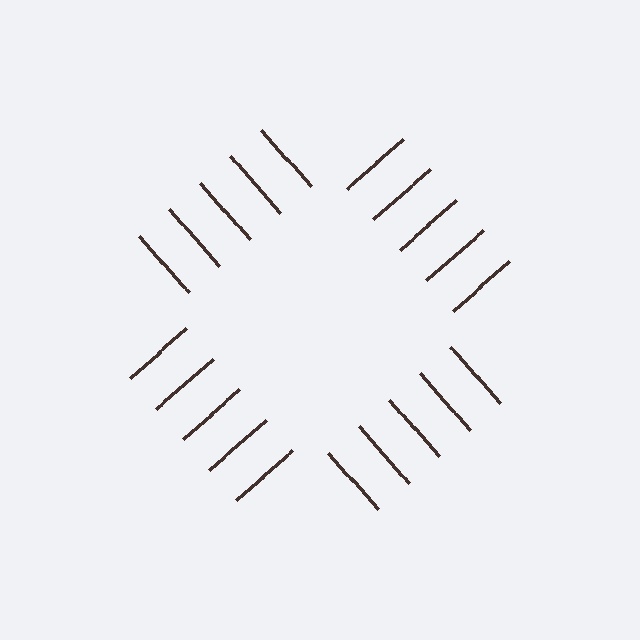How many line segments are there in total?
20 — 5 along each of the 4 edges.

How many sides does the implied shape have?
4 sides — the line-ends trace a square.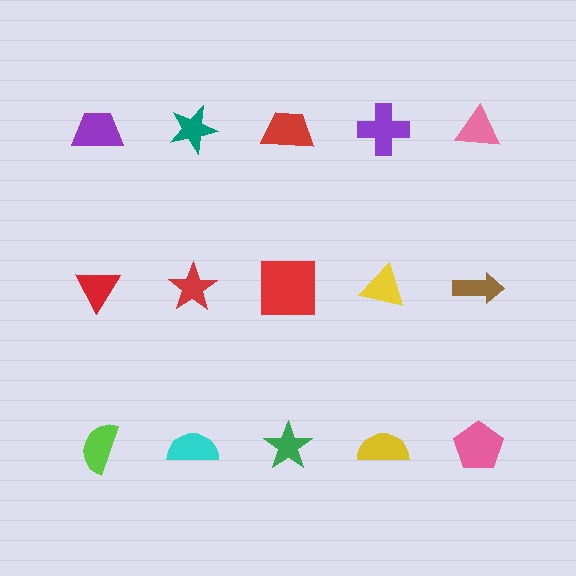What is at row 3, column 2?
A cyan semicircle.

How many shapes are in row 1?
5 shapes.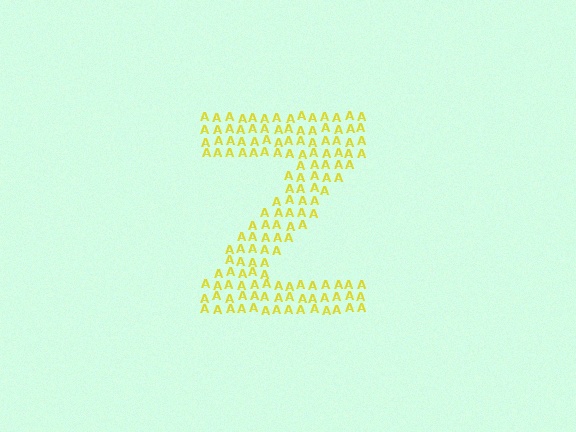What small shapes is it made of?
It is made of small letter A's.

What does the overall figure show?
The overall figure shows the letter Z.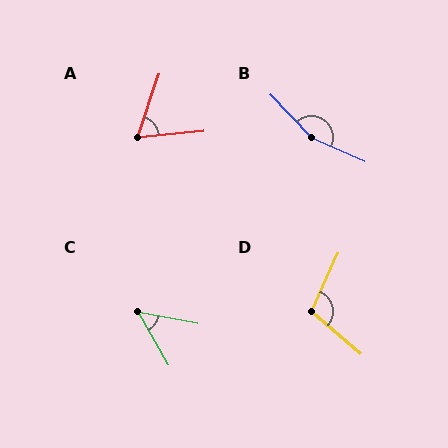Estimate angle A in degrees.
Approximately 65 degrees.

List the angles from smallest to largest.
C (49°), A (65°), D (106°), B (156°).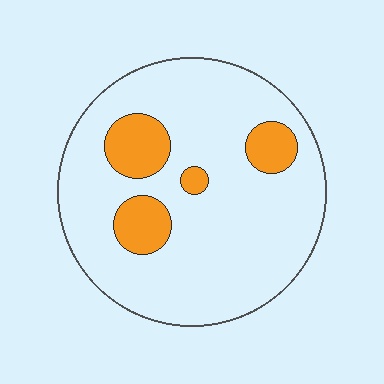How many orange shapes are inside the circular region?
4.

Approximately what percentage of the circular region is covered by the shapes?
Approximately 15%.